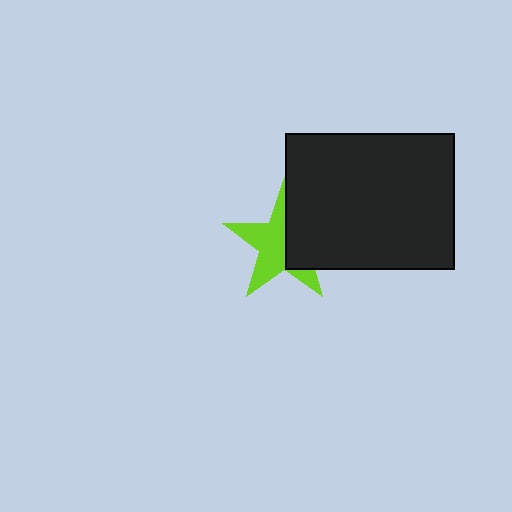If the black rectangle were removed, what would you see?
You would see the complete lime star.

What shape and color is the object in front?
The object in front is a black rectangle.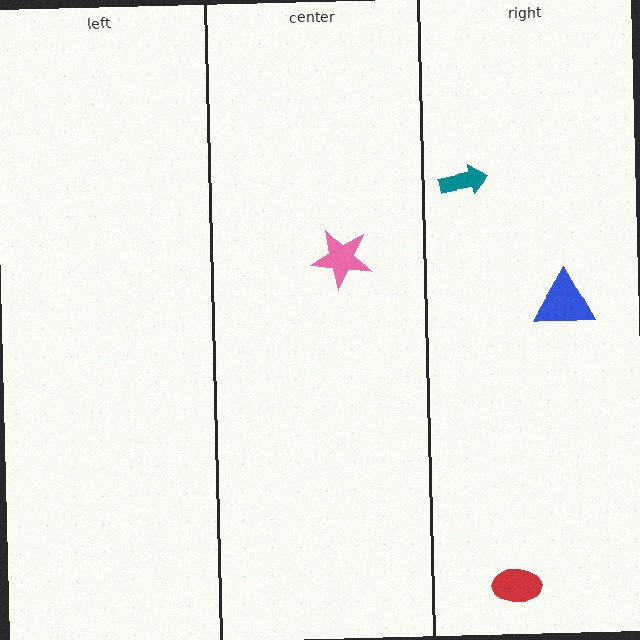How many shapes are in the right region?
3.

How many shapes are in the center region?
1.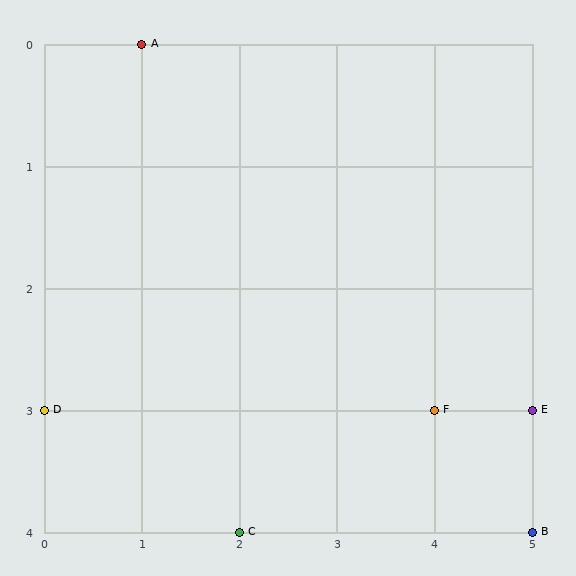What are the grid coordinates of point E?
Point E is at grid coordinates (5, 3).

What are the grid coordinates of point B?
Point B is at grid coordinates (5, 4).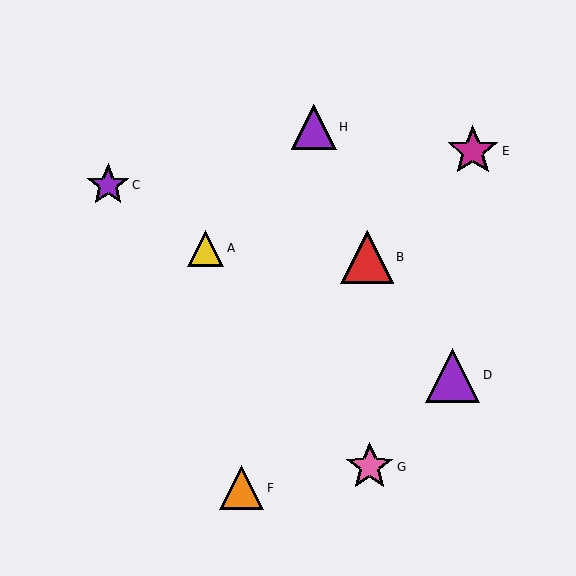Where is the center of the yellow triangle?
The center of the yellow triangle is at (205, 248).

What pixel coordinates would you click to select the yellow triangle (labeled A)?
Click at (205, 248) to select the yellow triangle A.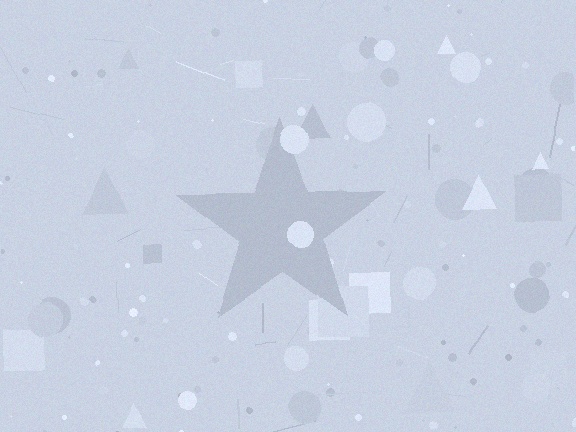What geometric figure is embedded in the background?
A star is embedded in the background.